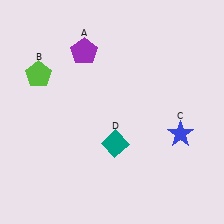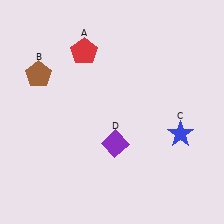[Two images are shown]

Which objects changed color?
A changed from purple to red. B changed from lime to brown. D changed from teal to purple.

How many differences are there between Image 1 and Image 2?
There are 3 differences between the two images.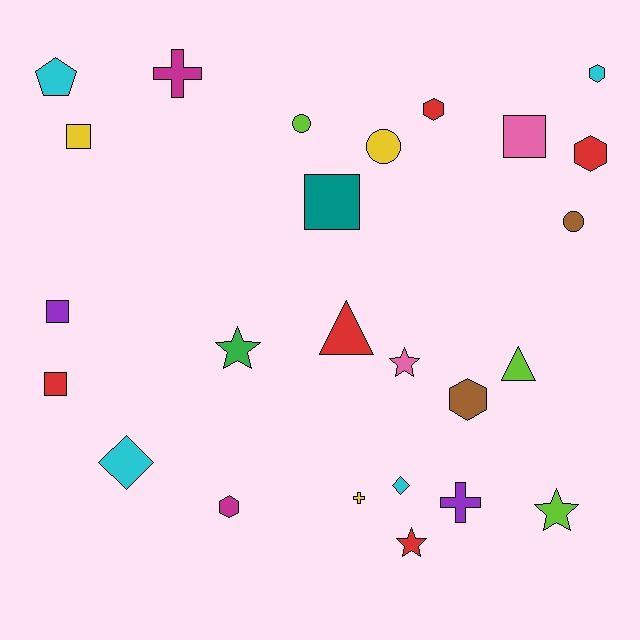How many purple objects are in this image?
There are 2 purple objects.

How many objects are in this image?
There are 25 objects.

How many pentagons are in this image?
There is 1 pentagon.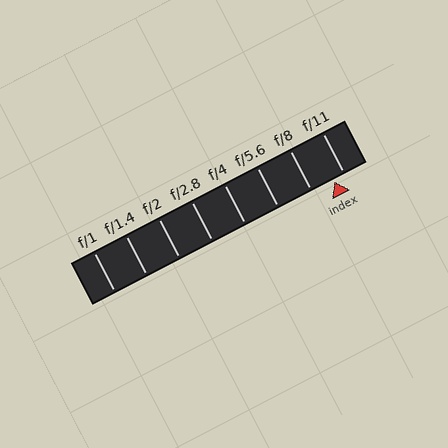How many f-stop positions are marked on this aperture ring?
There are 8 f-stop positions marked.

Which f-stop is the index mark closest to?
The index mark is closest to f/11.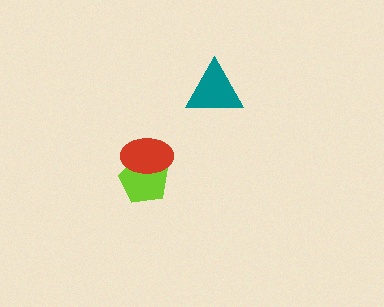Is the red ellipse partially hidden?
No, no other shape covers it.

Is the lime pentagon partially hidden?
Yes, it is partially covered by another shape.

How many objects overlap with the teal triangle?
0 objects overlap with the teal triangle.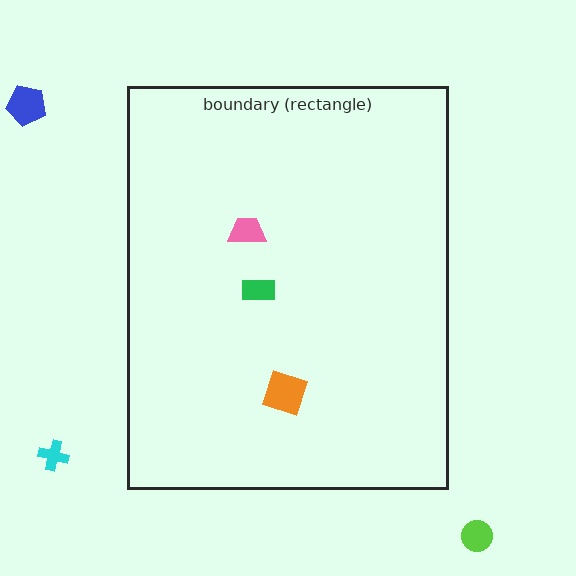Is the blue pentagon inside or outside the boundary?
Outside.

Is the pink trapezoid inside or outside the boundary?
Inside.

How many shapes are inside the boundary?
3 inside, 3 outside.